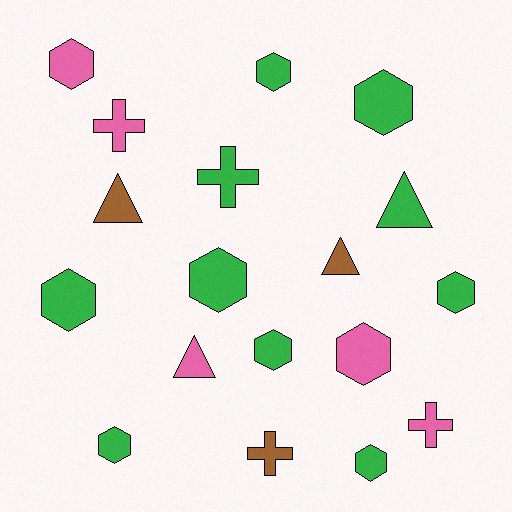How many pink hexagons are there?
There are 2 pink hexagons.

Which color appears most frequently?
Green, with 10 objects.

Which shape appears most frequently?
Hexagon, with 10 objects.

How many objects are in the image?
There are 18 objects.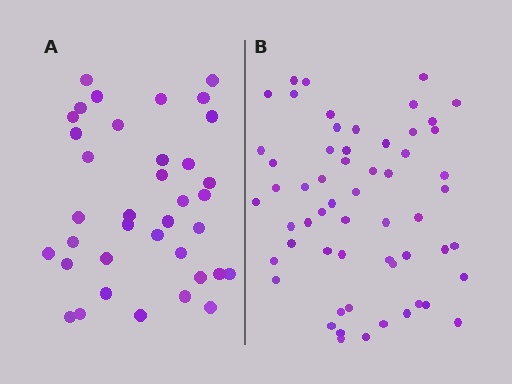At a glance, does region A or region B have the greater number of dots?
Region B (the right region) has more dots.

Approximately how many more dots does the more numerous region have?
Region B has approximately 20 more dots than region A.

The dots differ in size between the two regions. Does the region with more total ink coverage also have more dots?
No. Region A has more total ink coverage because its dots are larger, but region B actually contains more individual dots. Total area can be misleading — the number of items is what matters here.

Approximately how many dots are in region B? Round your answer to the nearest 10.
About 60 dots. (The exact count is 58, which rounds to 60.)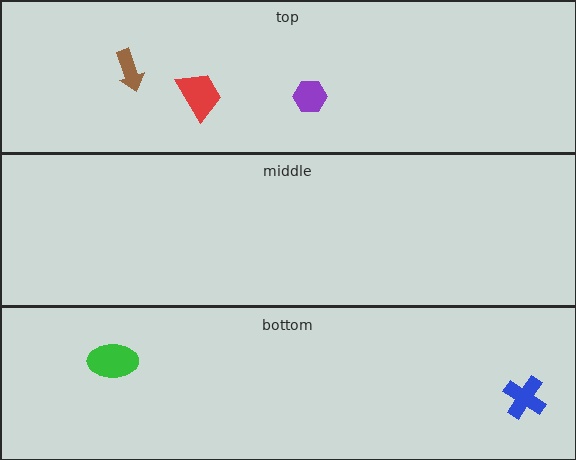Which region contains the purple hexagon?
The top region.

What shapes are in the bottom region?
The green ellipse, the blue cross.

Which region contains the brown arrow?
The top region.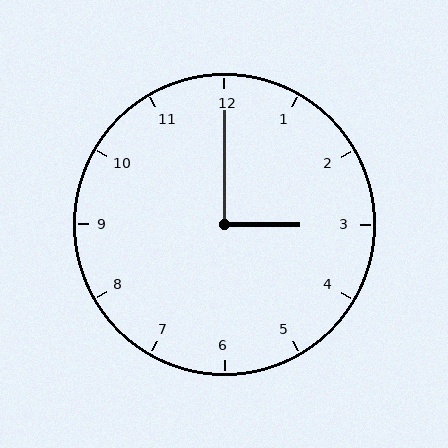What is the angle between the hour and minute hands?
Approximately 90 degrees.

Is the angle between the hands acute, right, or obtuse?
It is right.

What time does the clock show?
3:00.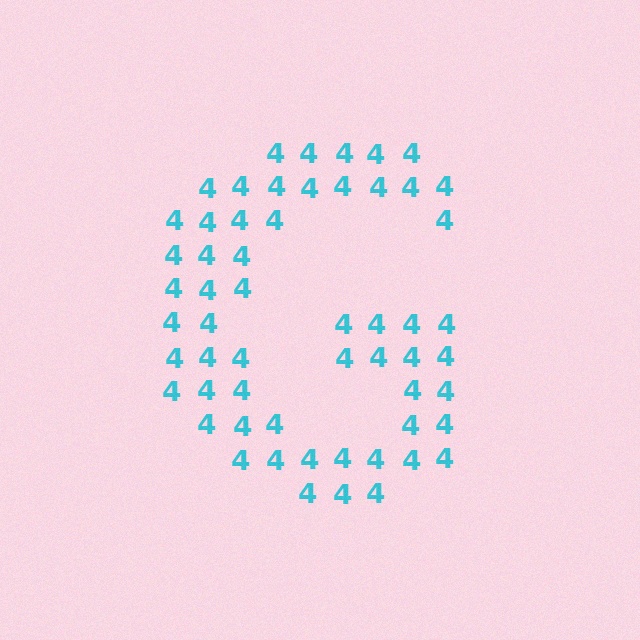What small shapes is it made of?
It is made of small digit 4's.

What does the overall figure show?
The overall figure shows the letter G.